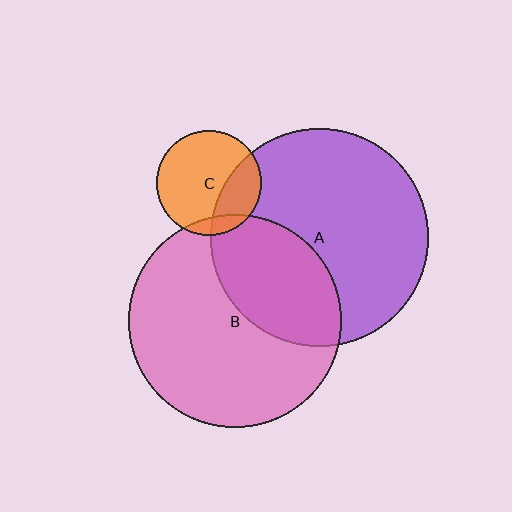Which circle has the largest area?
Circle A (purple).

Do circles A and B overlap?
Yes.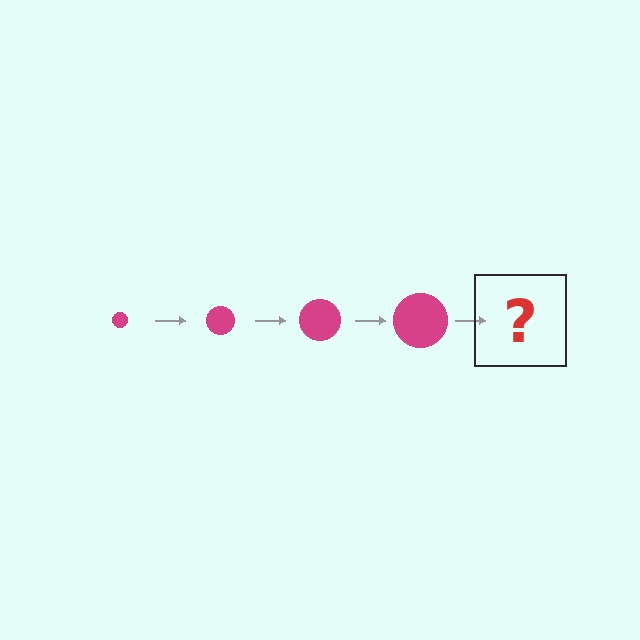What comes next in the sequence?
The next element should be a magenta circle, larger than the previous one.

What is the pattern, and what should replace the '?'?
The pattern is that the circle gets progressively larger each step. The '?' should be a magenta circle, larger than the previous one.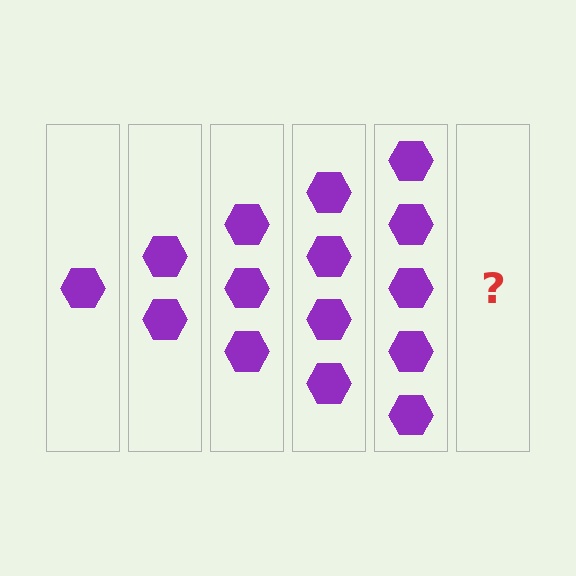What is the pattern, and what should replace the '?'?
The pattern is that each step adds one more hexagon. The '?' should be 6 hexagons.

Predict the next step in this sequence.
The next step is 6 hexagons.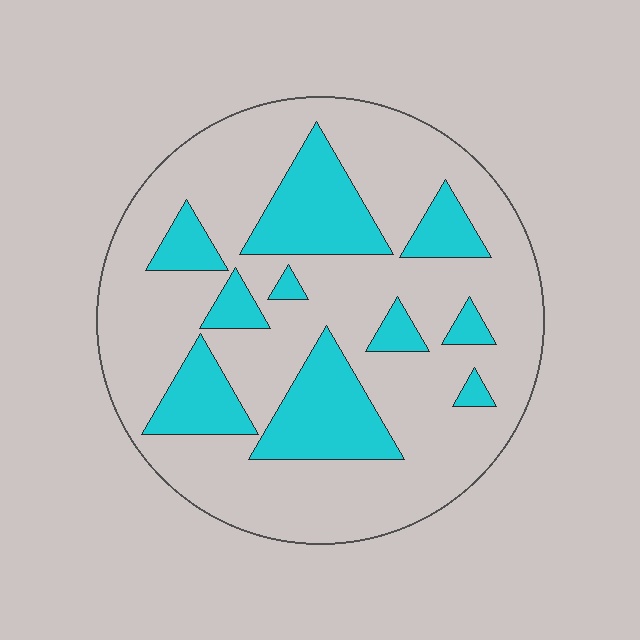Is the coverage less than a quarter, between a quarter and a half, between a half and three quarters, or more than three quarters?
Between a quarter and a half.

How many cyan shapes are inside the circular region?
10.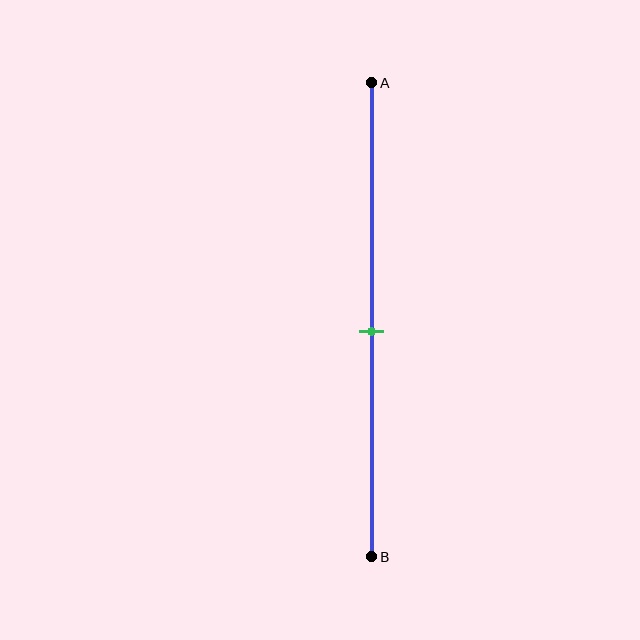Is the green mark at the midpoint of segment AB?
Yes, the mark is approximately at the midpoint.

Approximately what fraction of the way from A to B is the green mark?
The green mark is approximately 50% of the way from A to B.